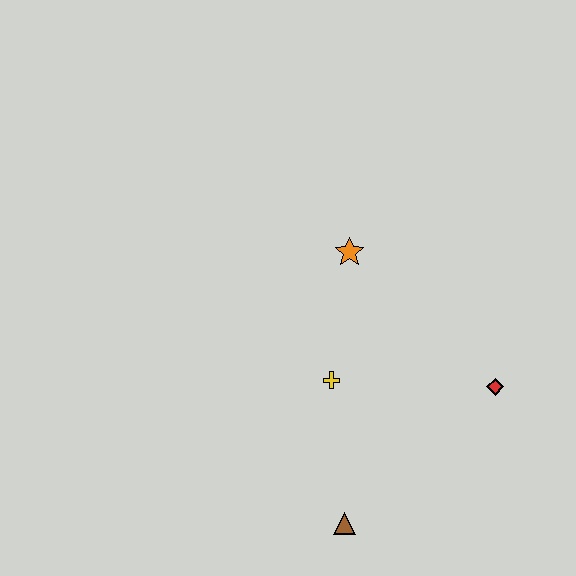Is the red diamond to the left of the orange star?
No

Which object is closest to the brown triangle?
The yellow cross is closest to the brown triangle.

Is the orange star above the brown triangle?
Yes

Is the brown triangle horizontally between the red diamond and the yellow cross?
Yes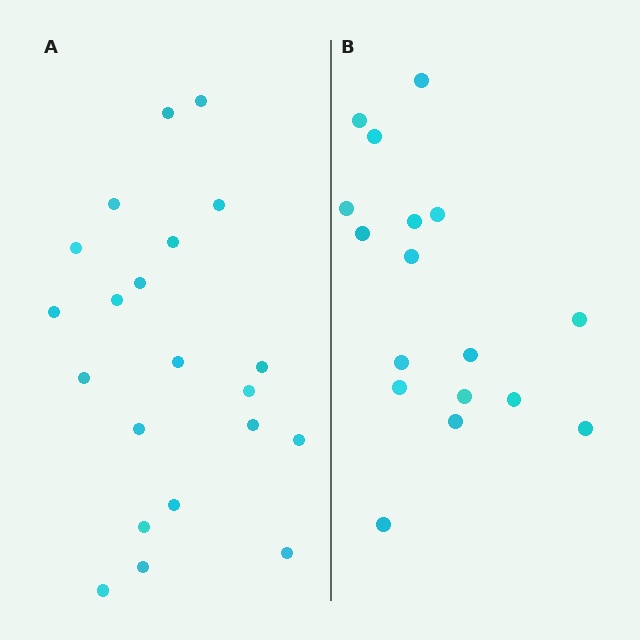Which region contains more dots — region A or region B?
Region A (the left region) has more dots.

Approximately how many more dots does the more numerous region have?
Region A has about 4 more dots than region B.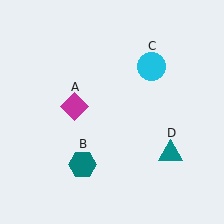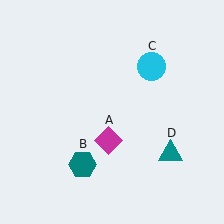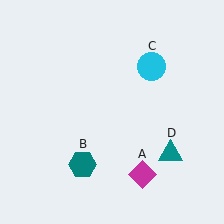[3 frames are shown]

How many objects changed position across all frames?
1 object changed position: magenta diamond (object A).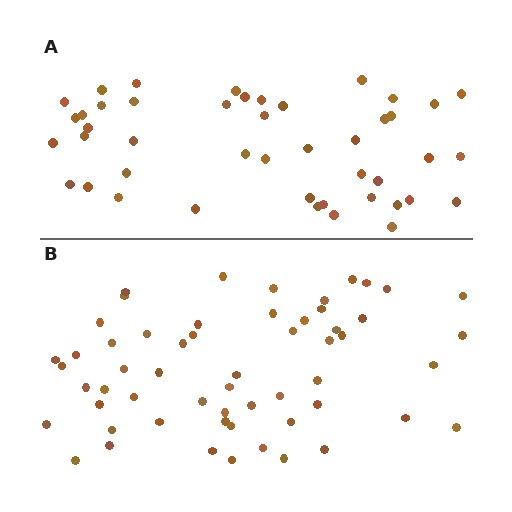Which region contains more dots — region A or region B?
Region B (the bottom region) has more dots.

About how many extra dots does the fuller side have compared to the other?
Region B has roughly 12 or so more dots than region A.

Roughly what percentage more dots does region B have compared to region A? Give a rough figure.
About 25% more.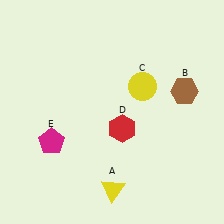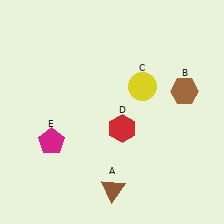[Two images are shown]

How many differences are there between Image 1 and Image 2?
There is 1 difference between the two images.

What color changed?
The triangle (A) changed from yellow in Image 1 to brown in Image 2.